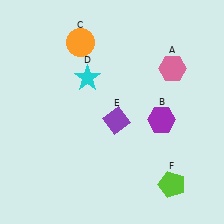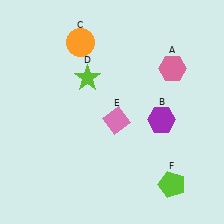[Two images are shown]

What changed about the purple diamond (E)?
In Image 1, E is purple. In Image 2, it changed to pink.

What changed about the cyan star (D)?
In Image 1, D is cyan. In Image 2, it changed to lime.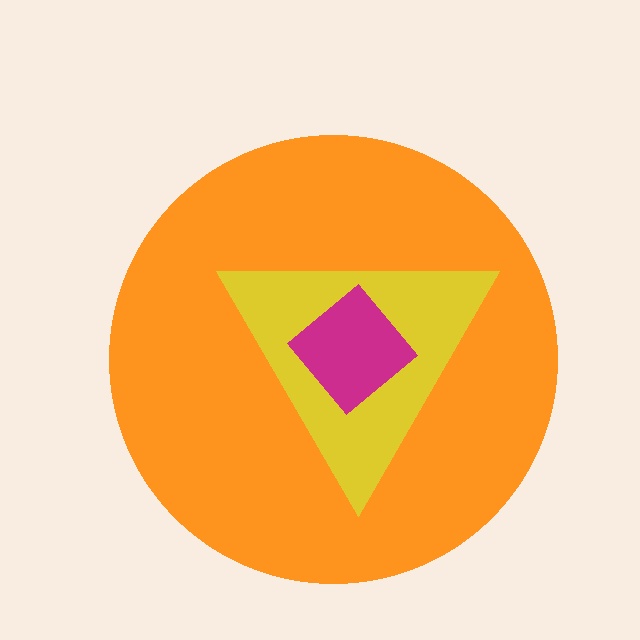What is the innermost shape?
The magenta diamond.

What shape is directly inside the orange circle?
The yellow triangle.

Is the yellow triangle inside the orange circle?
Yes.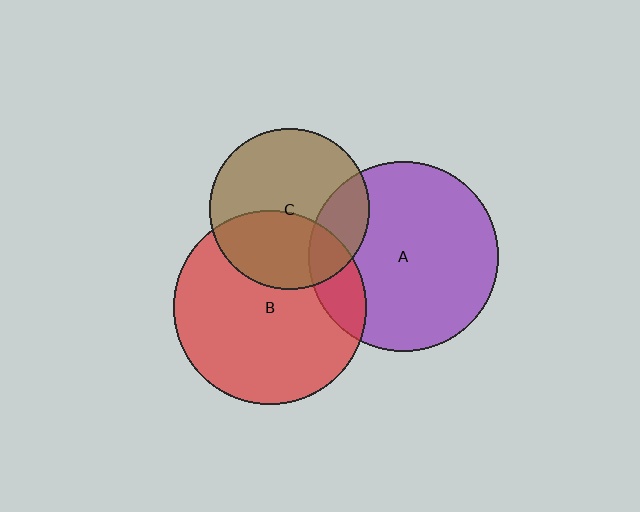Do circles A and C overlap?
Yes.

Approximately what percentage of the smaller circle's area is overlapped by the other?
Approximately 20%.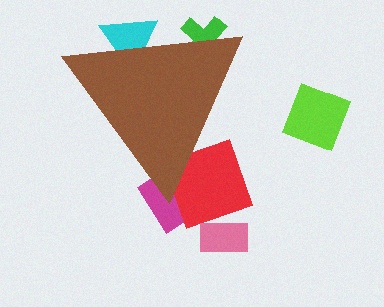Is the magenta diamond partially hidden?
Yes, the magenta diamond is partially hidden behind the brown triangle.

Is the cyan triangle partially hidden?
Yes, the cyan triangle is partially hidden behind the brown triangle.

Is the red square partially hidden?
Yes, the red square is partially hidden behind the brown triangle.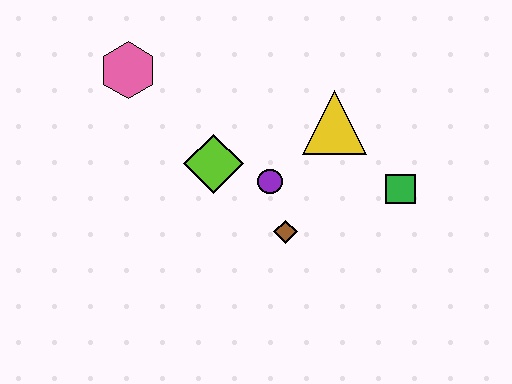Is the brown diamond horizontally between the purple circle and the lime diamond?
No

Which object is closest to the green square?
The yellow triangle is closest to the green square.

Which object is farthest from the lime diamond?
The green square is farthest from the lime diamond.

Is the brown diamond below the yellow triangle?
Yes